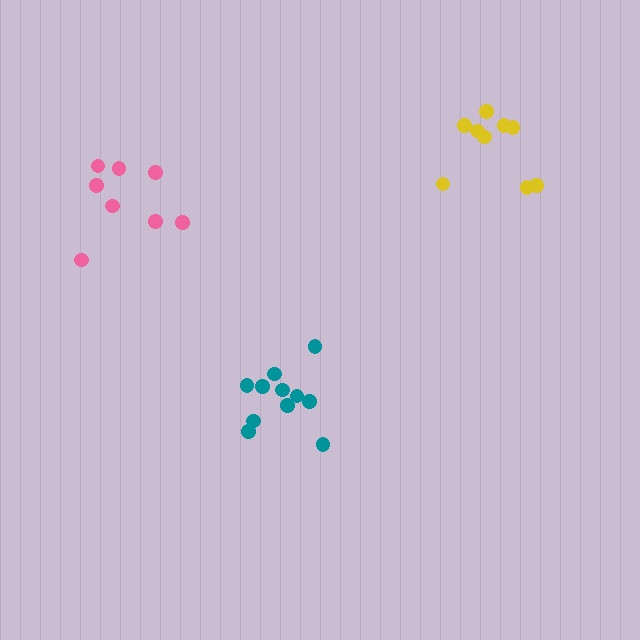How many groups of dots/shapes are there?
There are 3 groups.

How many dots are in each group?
Group 1: 9 dots, Group 2: 11 dots, Group 3: 8 dots (28 total).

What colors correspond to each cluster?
The clusters are colored: yellow, teal, pink.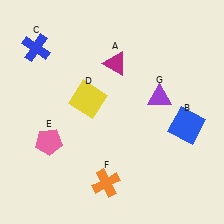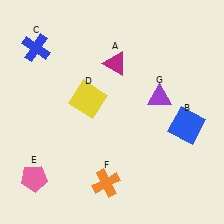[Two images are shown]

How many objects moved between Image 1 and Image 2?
1 object moved between the two images.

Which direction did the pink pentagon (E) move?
The pink pentagon (E) moved down.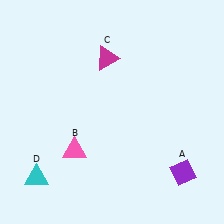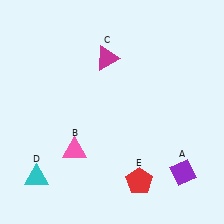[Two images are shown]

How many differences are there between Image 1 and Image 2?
There is 1 difference between the two images.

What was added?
A red pentagon (E) was added in Image 2.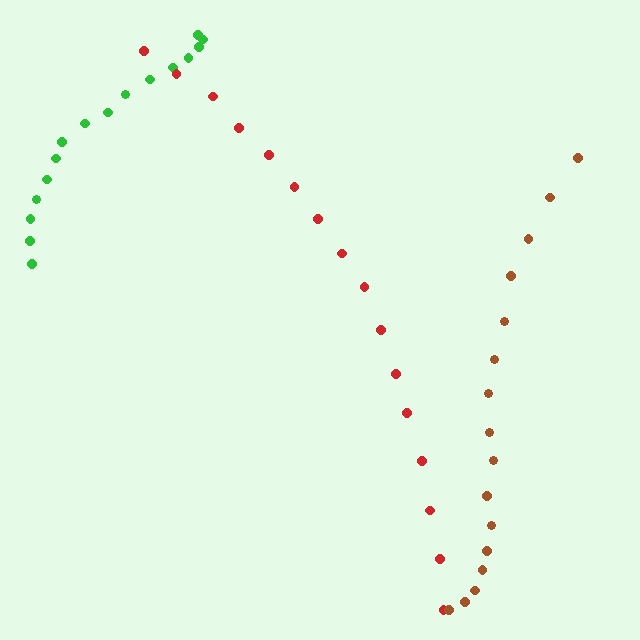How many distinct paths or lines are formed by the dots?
There are 3 distinct paths.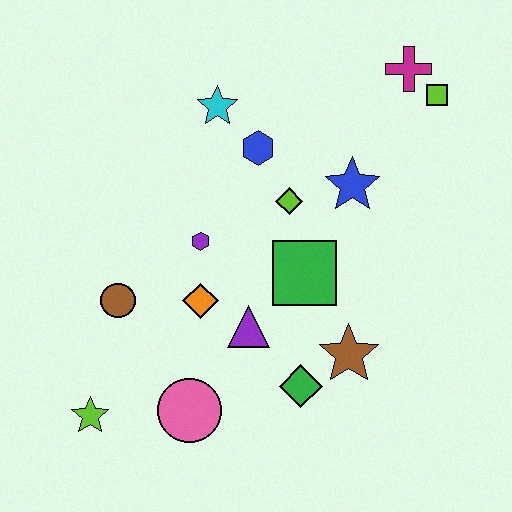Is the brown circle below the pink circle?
No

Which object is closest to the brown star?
The green diamond is closest to the brown star.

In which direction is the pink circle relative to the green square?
The pink circle is below the green square.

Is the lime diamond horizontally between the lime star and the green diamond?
Yes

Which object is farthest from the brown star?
The magenta cross is farthest from the brown star.